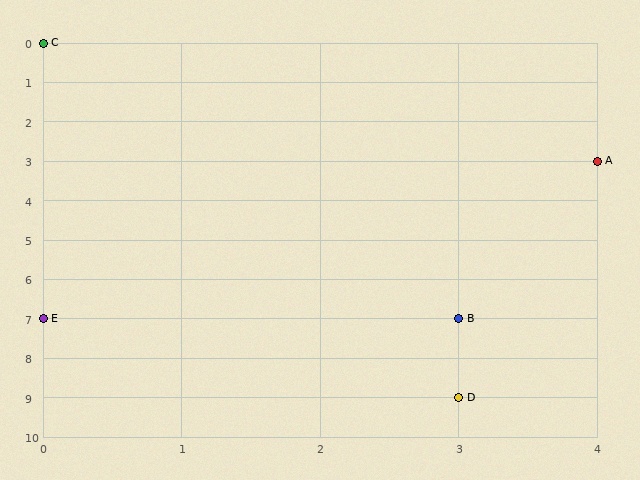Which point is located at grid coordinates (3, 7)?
Point B is at (3, 7).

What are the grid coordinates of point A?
Point A is at grid coordinates (4, 3).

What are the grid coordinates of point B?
Point B is at grid coordinates (3, 7).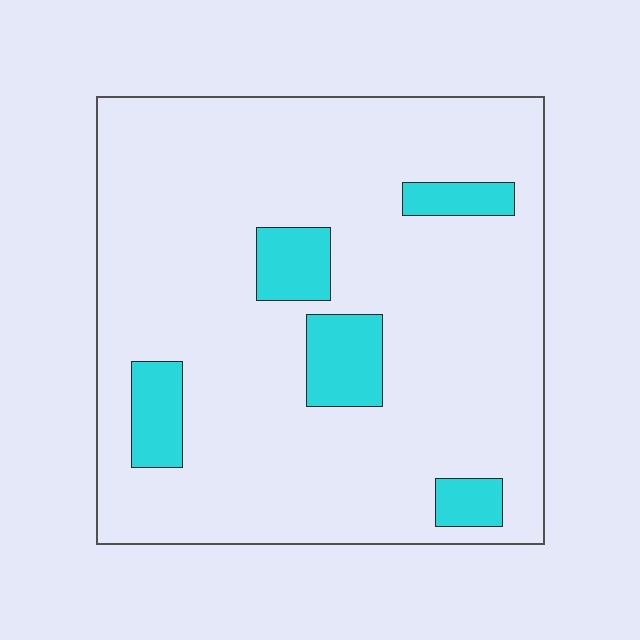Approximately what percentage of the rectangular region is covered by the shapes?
Approximately 15%.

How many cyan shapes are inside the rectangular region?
5.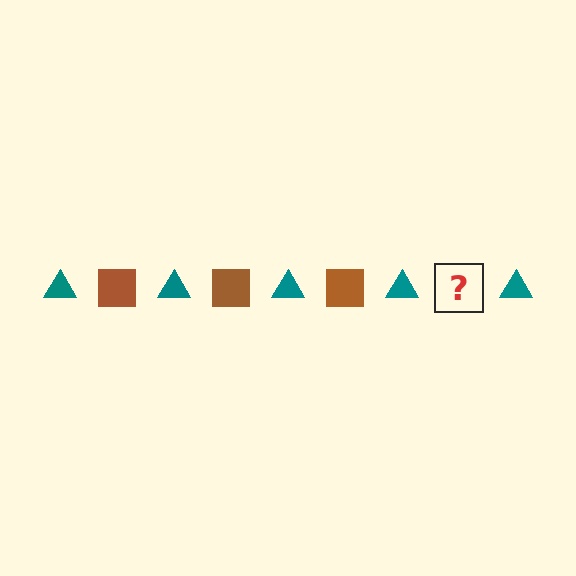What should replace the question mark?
The question mark should be replaced with a brown square.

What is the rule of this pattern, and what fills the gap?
The rule is that the pattern alternates between teal triangle and brown square. The gap should be filled with a brown square.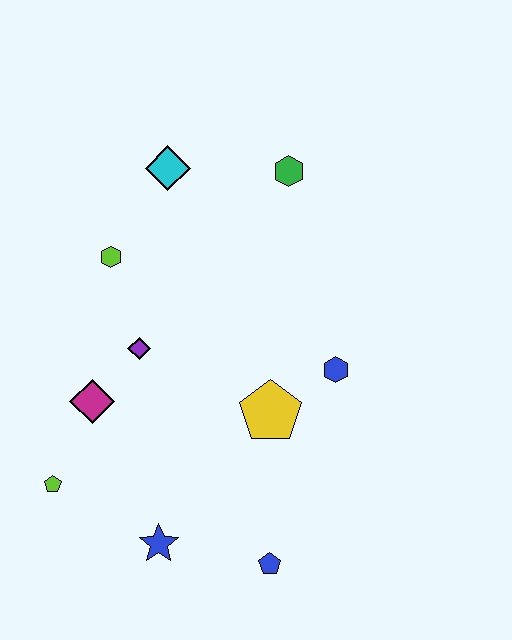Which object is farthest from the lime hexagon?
The blue pentagon is farthest from the lime hexagon.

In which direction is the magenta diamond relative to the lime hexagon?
The magenta diamond is below the lime hexagon.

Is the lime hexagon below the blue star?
No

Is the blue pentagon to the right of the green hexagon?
No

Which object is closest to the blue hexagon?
The yellow pentagon is closest to the blue hexagon.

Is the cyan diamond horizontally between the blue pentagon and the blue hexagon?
No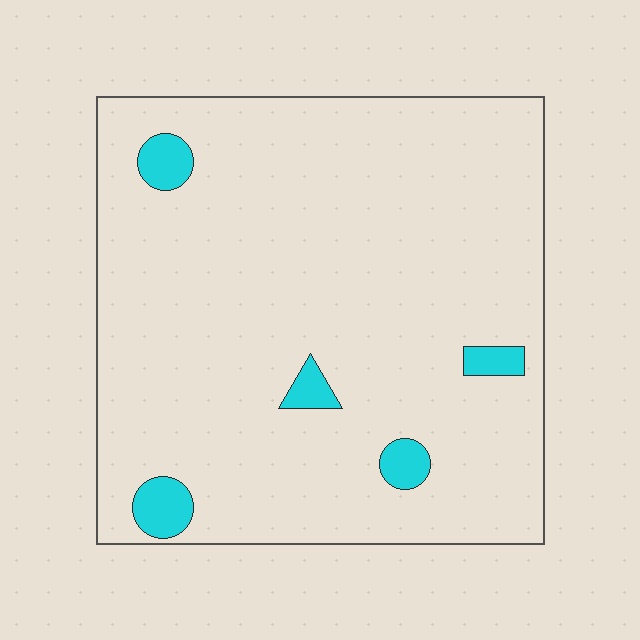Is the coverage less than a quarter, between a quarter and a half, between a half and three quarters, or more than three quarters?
Less than a quarter.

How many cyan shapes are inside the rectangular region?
5.